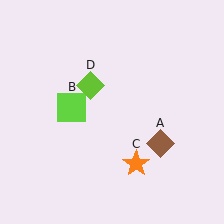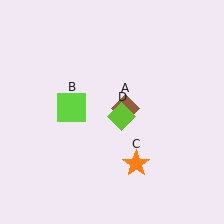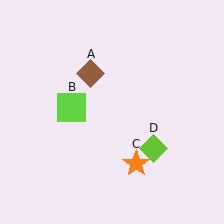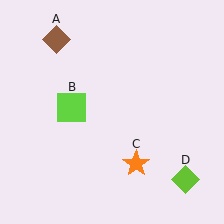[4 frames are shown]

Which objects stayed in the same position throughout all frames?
Lime square (object B) and orange star (object C) remained stationary.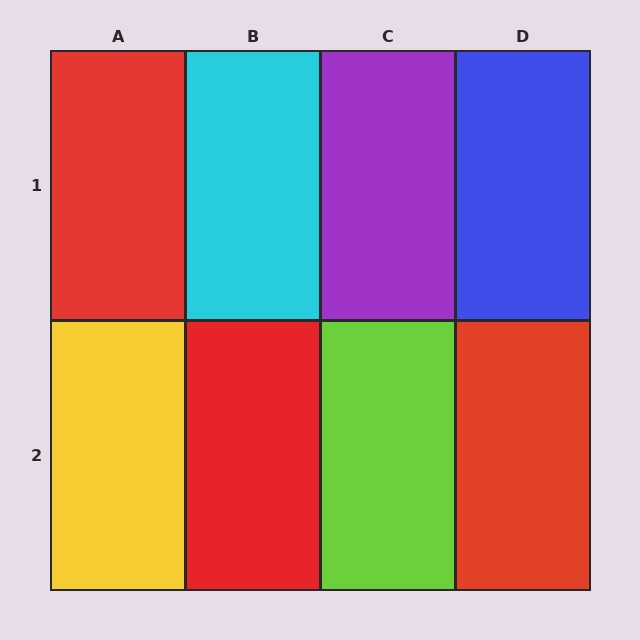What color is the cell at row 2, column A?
Yellow.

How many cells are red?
3 cells are red.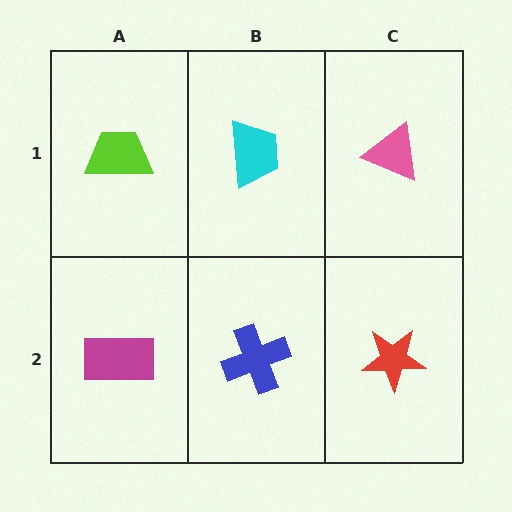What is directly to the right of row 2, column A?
A blue cross.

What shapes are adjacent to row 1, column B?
A blue cross (row 2, column B), a lime trapezoid (row 1, column A), a pink triangle (row 1, column C).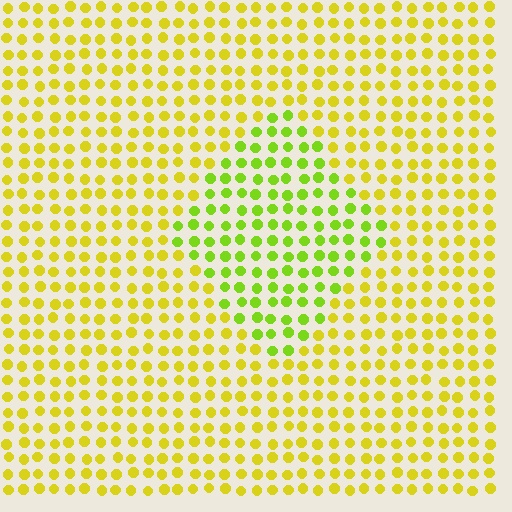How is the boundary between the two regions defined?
The boundary is defined purely by a slight shift in hue (about 31 degrees). Spacing, size, and orientation are identical on both sides.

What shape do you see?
I see a diamond.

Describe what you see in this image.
The image is filled with small yellow elements in a uniform arrangement. A diamond-shaped region is visible where the elements are tinted to a slightly different hue, forming a subtle color boundary.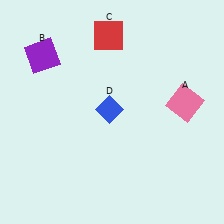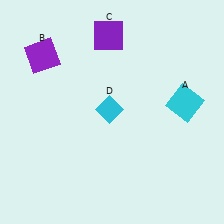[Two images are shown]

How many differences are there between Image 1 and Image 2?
There are 3 differences between the two images.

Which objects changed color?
A changed from pink to cyan. C changed from red to purple. D changed from blue to cyan.